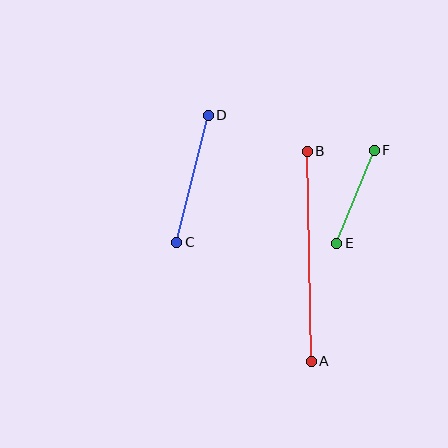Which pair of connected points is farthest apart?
Points A and B are farthest apart.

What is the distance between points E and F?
The distance is approximately 100 pixels.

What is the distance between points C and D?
The distance is approximately 131 pixels.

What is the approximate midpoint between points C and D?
The midpoint is at approximately (193, 179) pixels.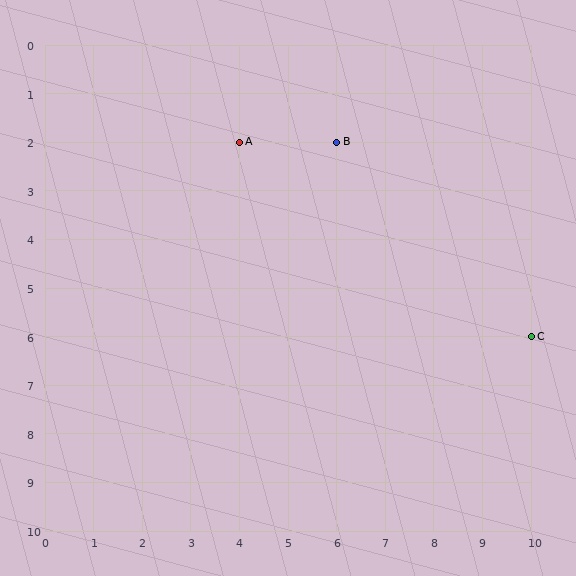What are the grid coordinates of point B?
Point B is at grid coordinates (6, 2).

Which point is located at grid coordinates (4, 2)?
Point A is at (4, 2).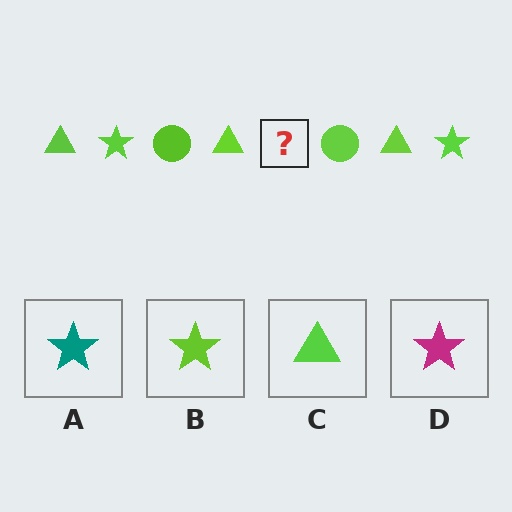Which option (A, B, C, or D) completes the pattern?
B.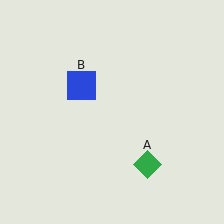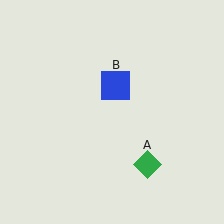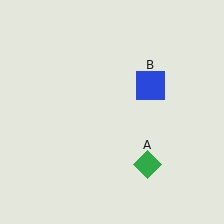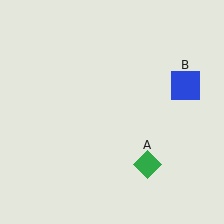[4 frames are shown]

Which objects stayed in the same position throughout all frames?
Green diamond (object A) remained stationary.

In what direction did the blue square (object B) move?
The blue square (object B) moved right.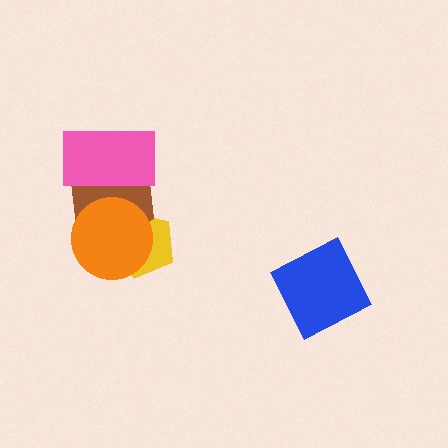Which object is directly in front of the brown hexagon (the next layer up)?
The orange circle is directly in front of the brown hexagon.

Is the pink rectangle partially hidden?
No, no other shape covers it.